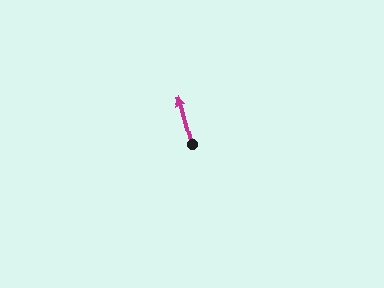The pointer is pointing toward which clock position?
Roughly 11 o'clock.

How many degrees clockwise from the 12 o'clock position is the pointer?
Approximately 345 degrees.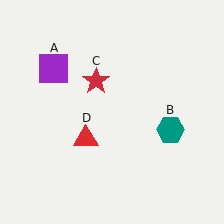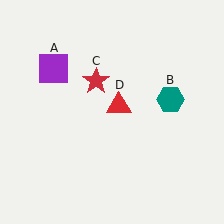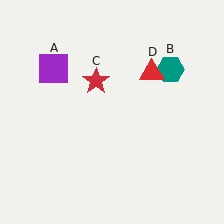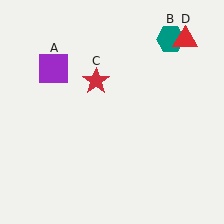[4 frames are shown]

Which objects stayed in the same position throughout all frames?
Purple square (object A) and red star (object C) remained stationary.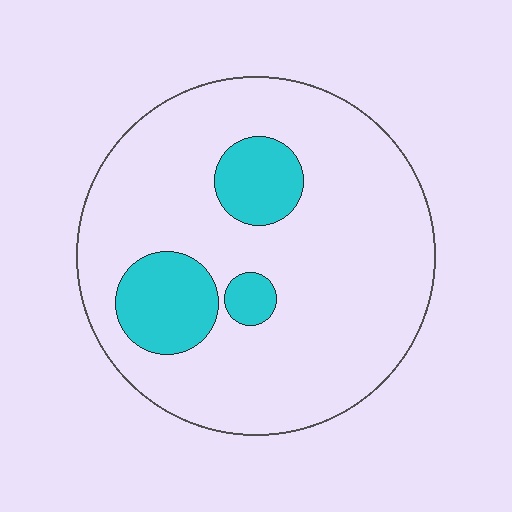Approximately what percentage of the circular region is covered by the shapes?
Approximately 15%.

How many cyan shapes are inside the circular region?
3.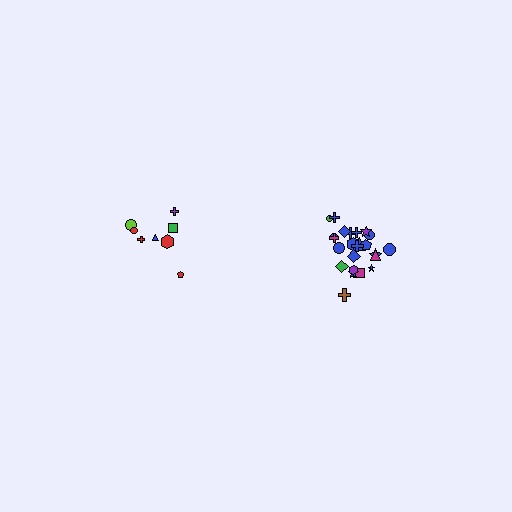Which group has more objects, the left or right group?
The right group.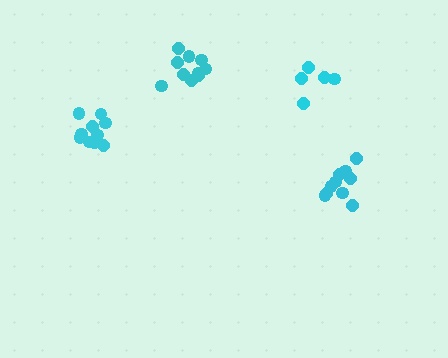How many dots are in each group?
Group 1: 5 dots, Group 2: 10 dots, Group 3: 10 dots, Group 4: 10 dots (35 total).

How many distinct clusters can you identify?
There are 4 distinct clusters.